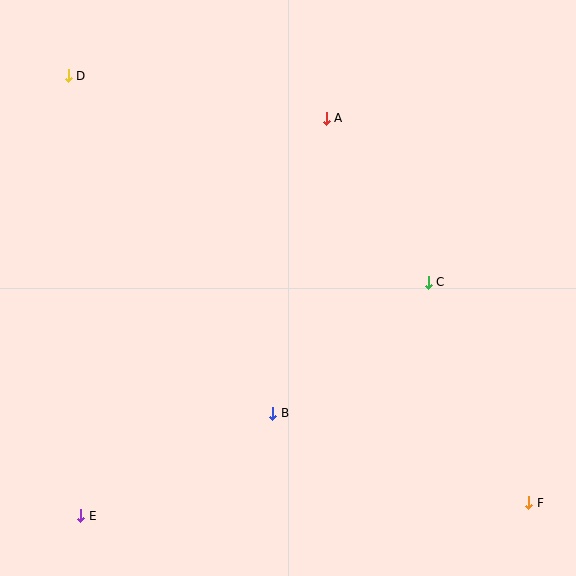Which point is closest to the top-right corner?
Point A is closest to the top-right corner.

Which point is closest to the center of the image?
Point B at (273, 413) is closest to the center.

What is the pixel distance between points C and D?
The distance between C and D is 415 pixels.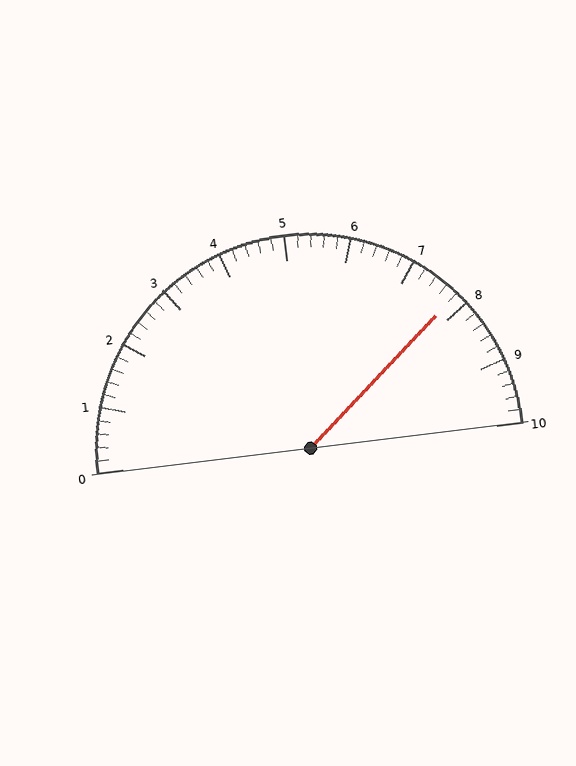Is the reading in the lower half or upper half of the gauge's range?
The reading is in the upper half of the range (0 to 10).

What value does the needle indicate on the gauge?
The needle indicates approximately 7.8.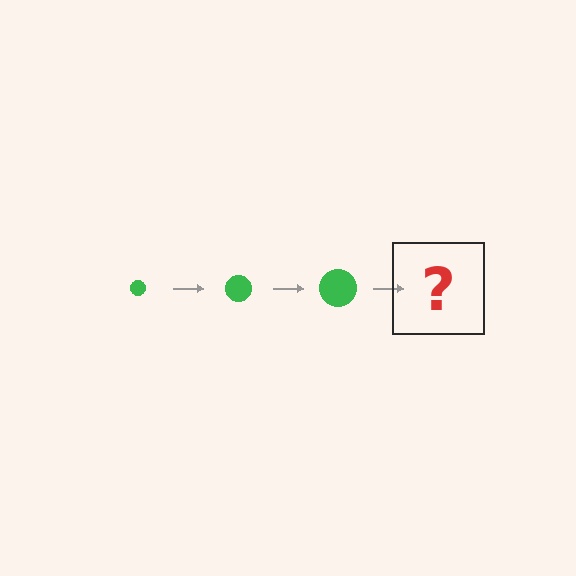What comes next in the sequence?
The next element should be a green circle, larger than the previous one.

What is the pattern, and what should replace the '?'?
The pattern is that the circle gets progressively larger each step. The '?' should be a green circle, larger than the previous one.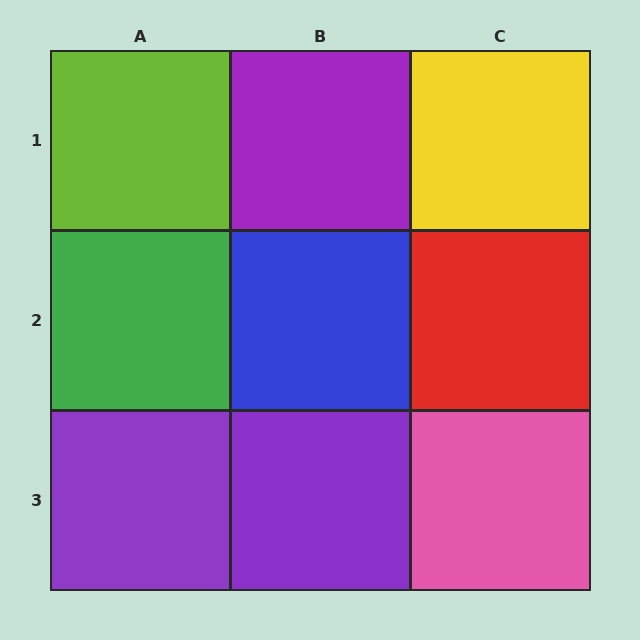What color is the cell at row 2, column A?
Green.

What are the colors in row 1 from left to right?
Lime, purple, yellow.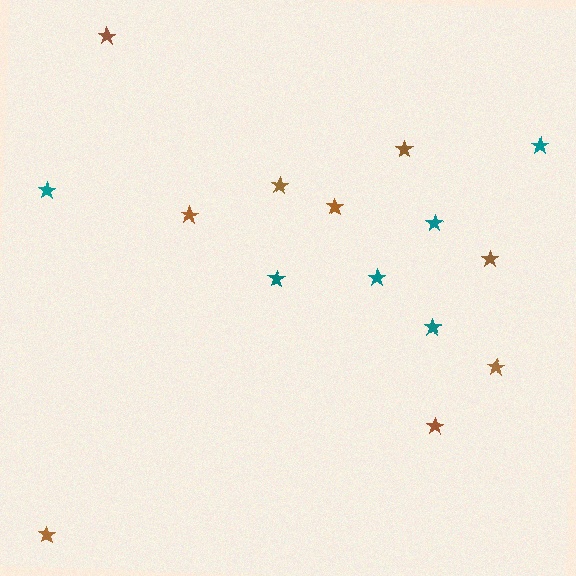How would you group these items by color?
There are 2 groups: one group of teal stars (6) and one group of brown stars (9).